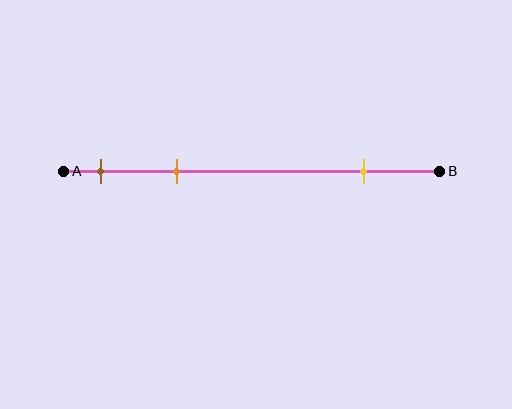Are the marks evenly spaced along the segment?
No, the marks are not evenly spaced.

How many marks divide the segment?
There are 3 marks dividing the segment.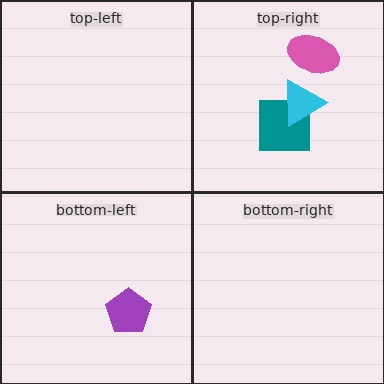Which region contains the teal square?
The top-right region.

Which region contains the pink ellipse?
The top-right region.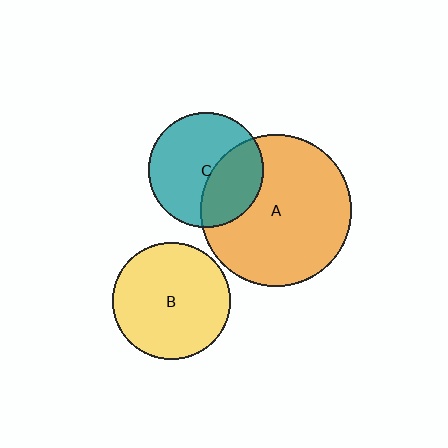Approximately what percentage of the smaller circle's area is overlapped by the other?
Approximately 35%.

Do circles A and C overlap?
Yes.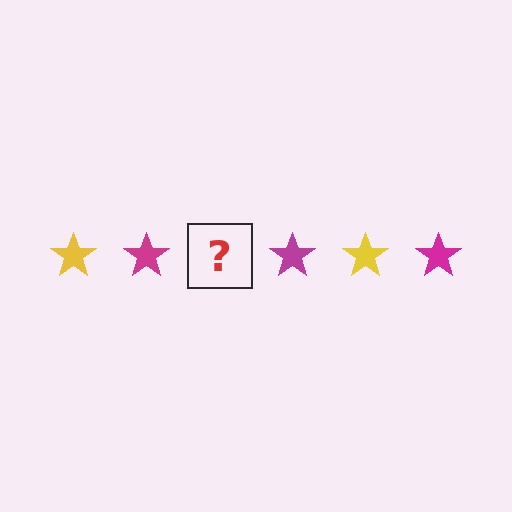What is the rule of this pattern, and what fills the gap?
The rule is that the pattern cycles through yellow, magenta stars. The gap should be filled with a yellow star.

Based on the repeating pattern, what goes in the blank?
The blank should be a yellow star.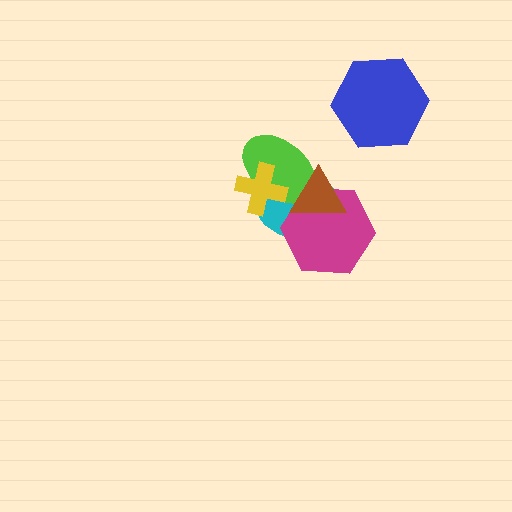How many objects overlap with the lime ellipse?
4 objects overlap with the lime ellipse.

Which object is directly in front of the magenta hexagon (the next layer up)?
The lime ellipse is directly in front of the magenta hexagon.